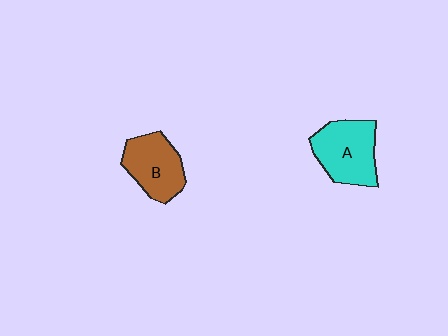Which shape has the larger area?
Shape A (cyan).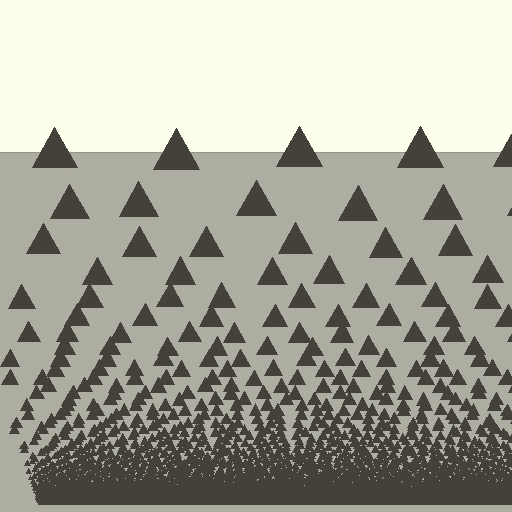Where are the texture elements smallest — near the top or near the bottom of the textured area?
Near the bottom.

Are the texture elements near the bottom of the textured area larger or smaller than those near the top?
Smaller. The gradient is inverted — elements near the bottom are smaller and denser.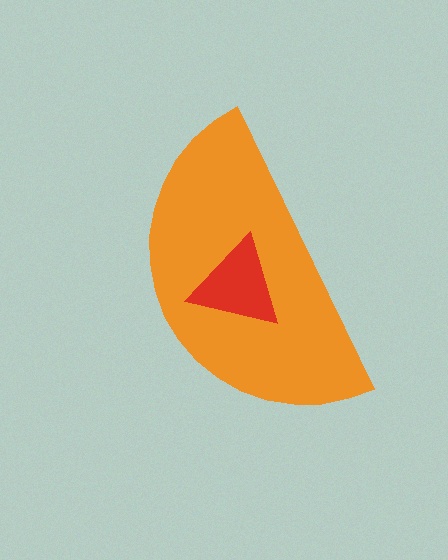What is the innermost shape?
The red triangle.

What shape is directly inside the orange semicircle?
The red triangle.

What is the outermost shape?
The orange semicircle.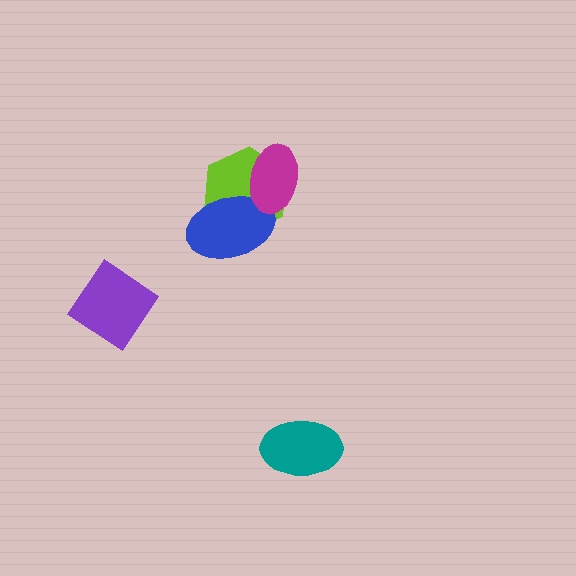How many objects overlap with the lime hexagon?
2 objects overlap with the lime hexagon.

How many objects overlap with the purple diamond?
0 objects overlap with the purple diamond.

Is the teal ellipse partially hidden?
No, no other shape covers it.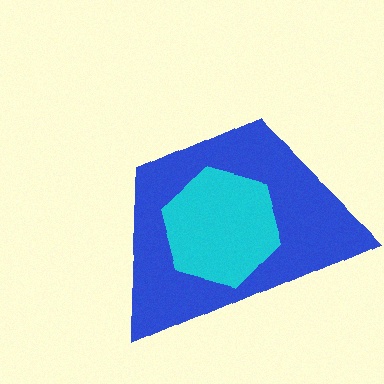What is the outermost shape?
The blue trapezoid.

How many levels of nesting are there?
2.